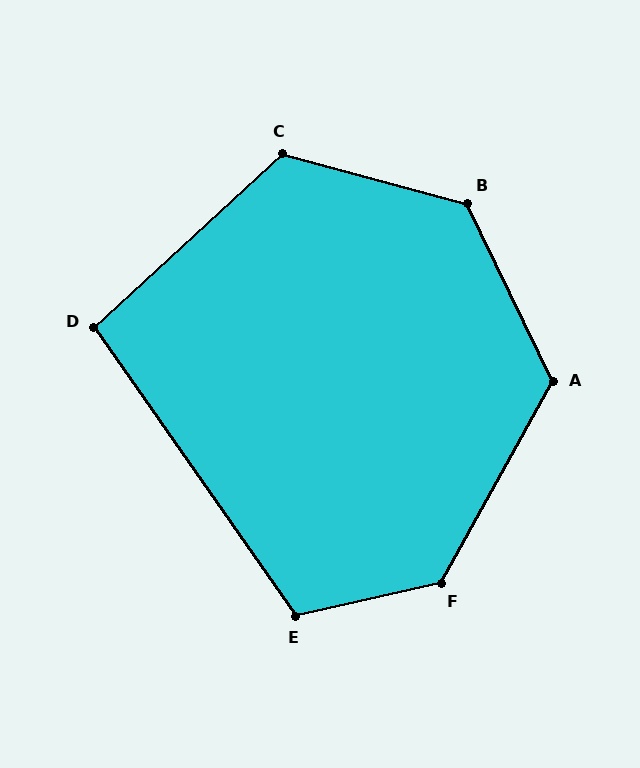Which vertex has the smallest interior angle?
D, at approximately 98 degrees.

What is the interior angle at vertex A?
Approximately 125 degrees (obtuse).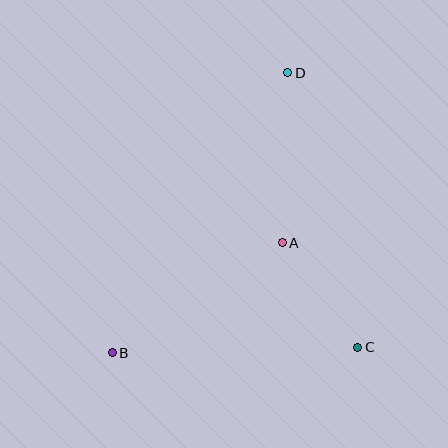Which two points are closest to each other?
Points A and C are closest to each other.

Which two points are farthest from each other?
Points B and D are farthest from each other.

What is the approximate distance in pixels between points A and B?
The distance between A and B is approximately 202 pixels.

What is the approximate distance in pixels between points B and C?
The distance between B and C is approximately 245 pixels.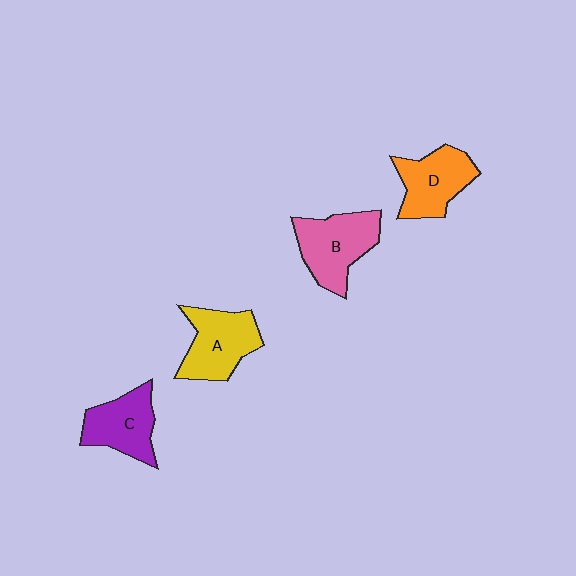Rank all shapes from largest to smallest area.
From largest to smallest: B (pink), A (yellow), D (orange), C (purple).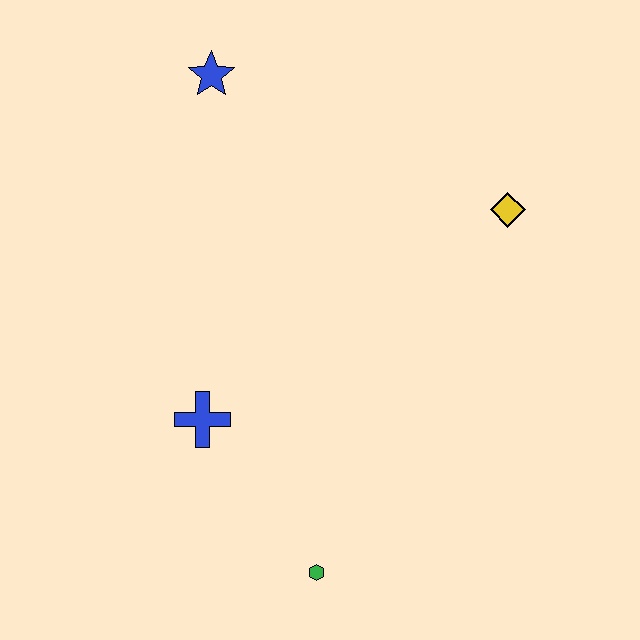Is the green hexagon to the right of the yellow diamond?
No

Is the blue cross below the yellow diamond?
Yes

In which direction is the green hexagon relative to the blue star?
The green hexagon is below the blue star.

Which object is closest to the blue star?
The yellow diamond is closest to the blue star.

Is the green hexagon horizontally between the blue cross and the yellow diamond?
Yes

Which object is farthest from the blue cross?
The yellow diamond is farthest from the blue cross.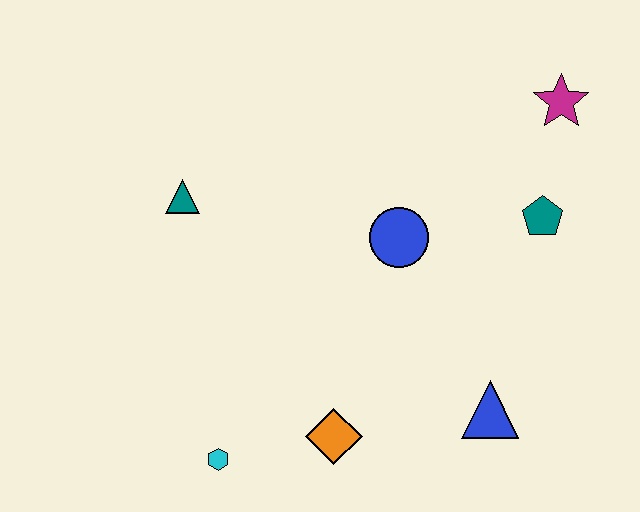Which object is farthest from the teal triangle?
The magenta star is farthest from the teal triangle.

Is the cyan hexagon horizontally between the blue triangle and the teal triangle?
Yes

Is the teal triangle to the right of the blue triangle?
No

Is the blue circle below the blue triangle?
No